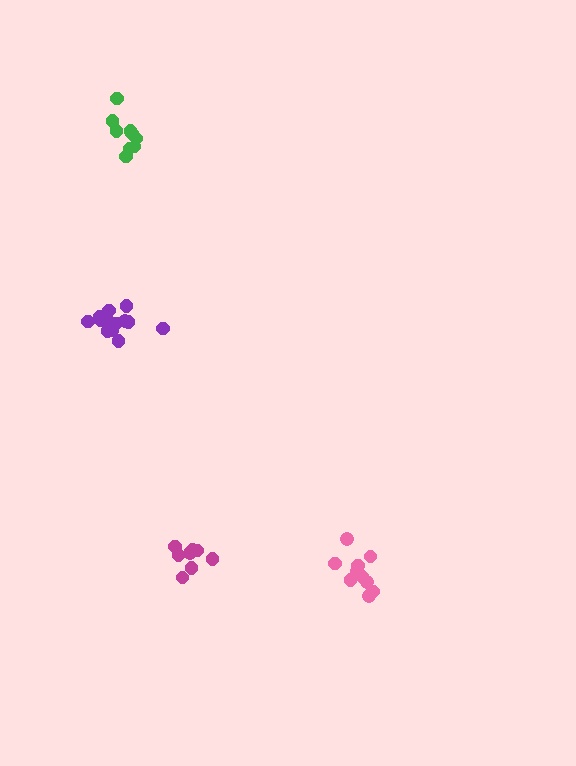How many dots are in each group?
Group 1: 9 dots, Group 2: 10 dots, Group 3: 8 dots, Group 4: 14 dots (41 total).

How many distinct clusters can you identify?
There are 4 distinct clusters.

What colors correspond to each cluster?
The clusters are colored: green, pink, magenta, purple.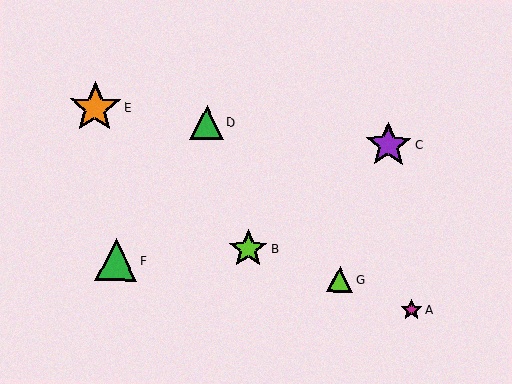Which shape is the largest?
The orange star (labeled E) is the largest.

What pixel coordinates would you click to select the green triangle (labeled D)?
Click at (206, 122) to select the green triangle D.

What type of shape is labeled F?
Shape F is a green triangle.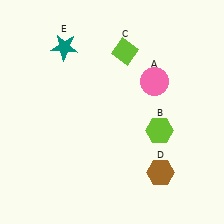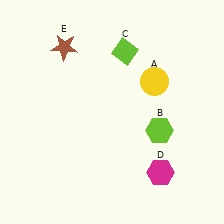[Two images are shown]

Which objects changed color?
A changed from pink to yellow. D changed from brown to magenta. E changed from teal to brown.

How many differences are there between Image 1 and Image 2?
There are 3 differences between the two images.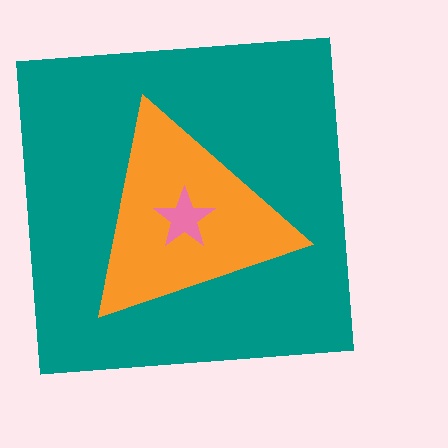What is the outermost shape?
The teal square.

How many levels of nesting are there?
3.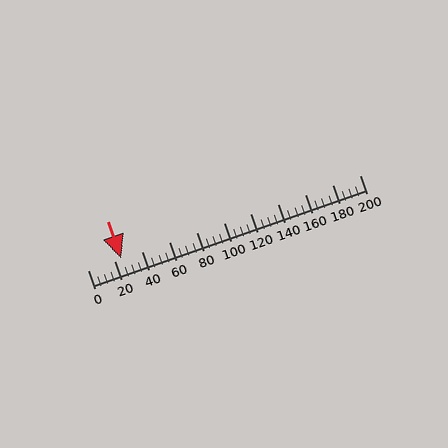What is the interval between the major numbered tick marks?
The major tick marks are spaced 20 units apart.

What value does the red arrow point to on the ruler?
The red arrow points to approximately 25.